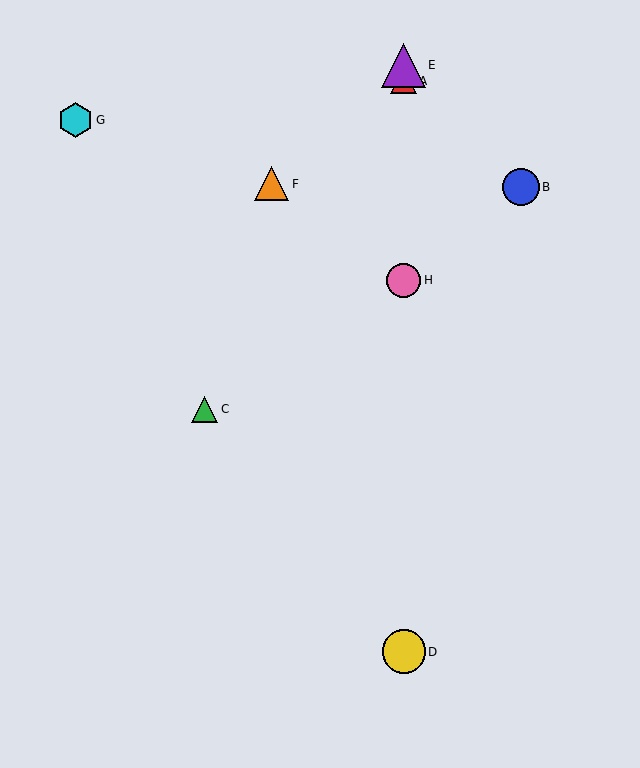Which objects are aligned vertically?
Objects A, D, E, H are aligned vertically.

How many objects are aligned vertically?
4 objects (A, D, E, H) are aligned vertically.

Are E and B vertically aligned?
No, E is at x≈404 and B is at x≈521.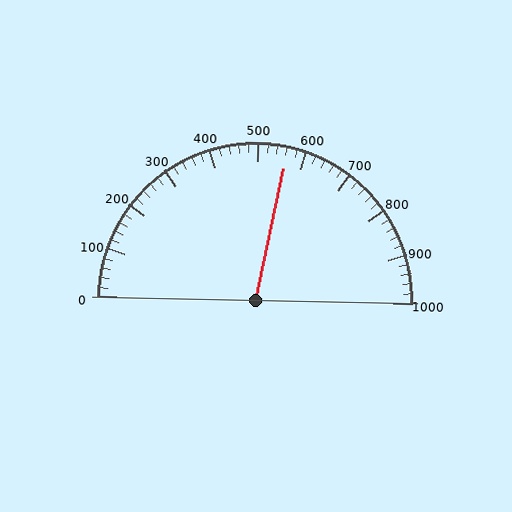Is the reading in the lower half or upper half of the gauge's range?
The reading is in the upper half of the range (0 to 1000).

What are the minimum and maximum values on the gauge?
The gauge ranges from 0 to 1000.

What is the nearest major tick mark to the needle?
The nearest major tick mark is 600.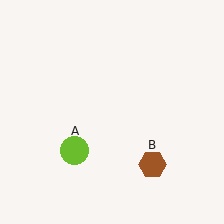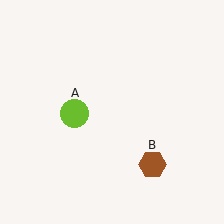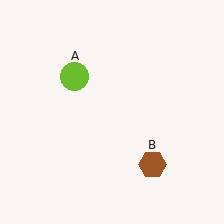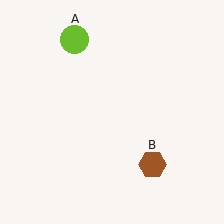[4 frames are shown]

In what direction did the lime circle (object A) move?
The lime circle (object A) moved up.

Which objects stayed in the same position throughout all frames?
Brown hexagon (object B) remained stationary.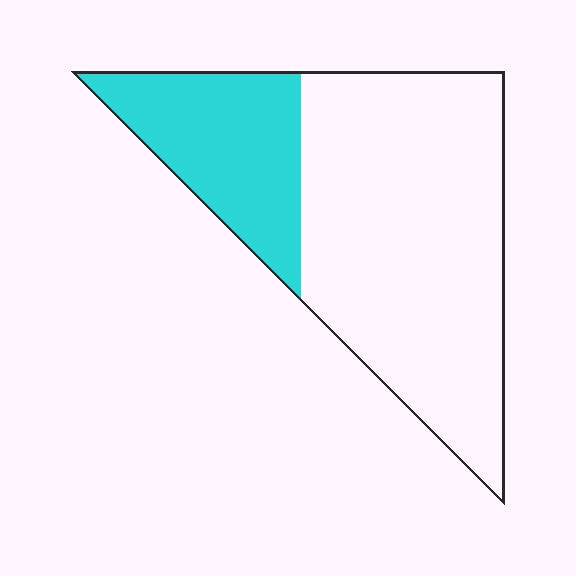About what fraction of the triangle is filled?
About one quarter (1/4).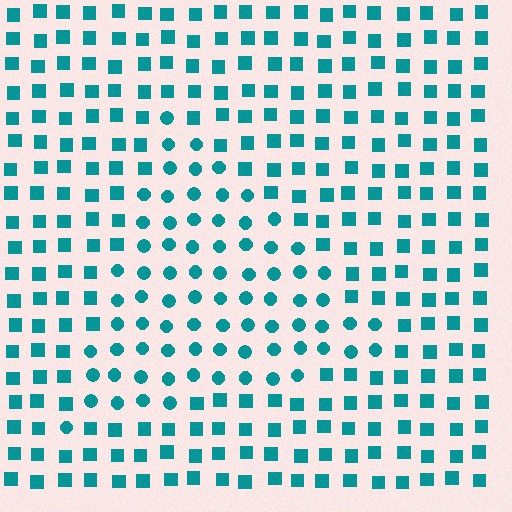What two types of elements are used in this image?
The image uses circles inside the triangle region and squares outside it.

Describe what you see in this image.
The image is filled with small teal elements arranged in a uniform grid. A triangle-shaped region contains circles, while the surrounding area contains squares. The boundary is defined purely by the change in element shape.